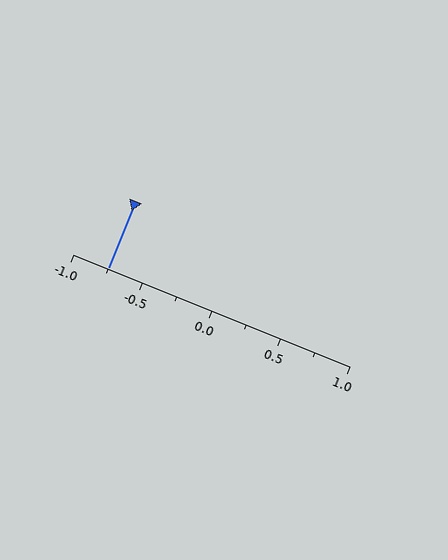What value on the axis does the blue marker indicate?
The marker indicates approximately -0.75.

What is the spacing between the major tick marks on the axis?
The major ticks are spaced 0.5 apart.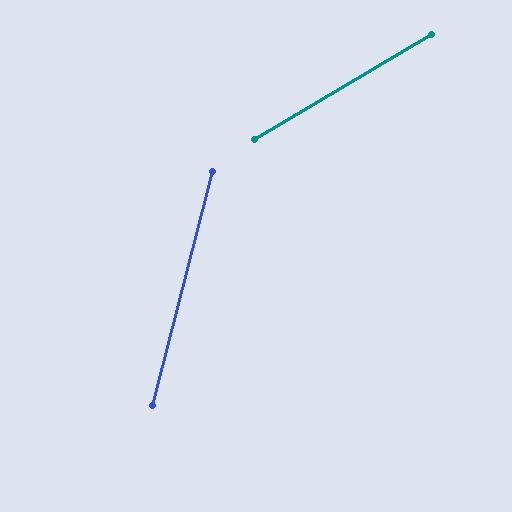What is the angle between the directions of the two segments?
Approximately 45 degrees.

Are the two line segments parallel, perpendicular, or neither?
Neither parallel nor perpendicular — they differ by about 45°.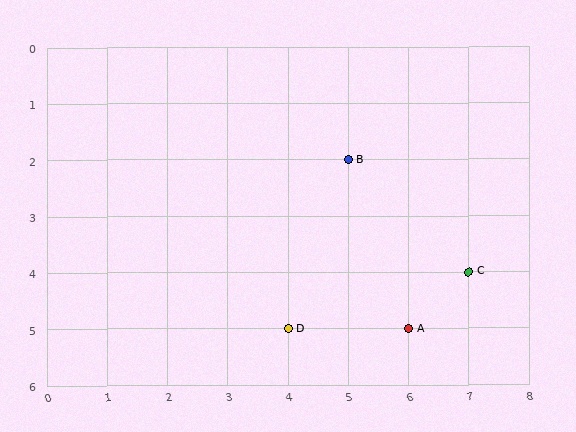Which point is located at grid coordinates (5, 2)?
Point B is at (5, 2).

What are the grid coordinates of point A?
Point A is at grid coordinates (6, 5).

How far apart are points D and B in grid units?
Points D and B are 1 column and 3 rows apart (about 3.2 grid units diagonally).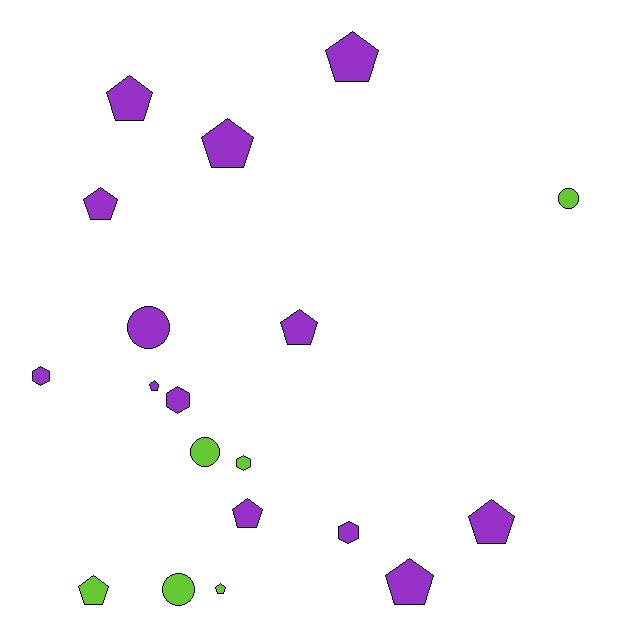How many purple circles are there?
There is 1 purple circle.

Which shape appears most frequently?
Pentagon, with 11 objects.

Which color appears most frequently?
Purple, with 13 objects.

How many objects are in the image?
There are 19 objects.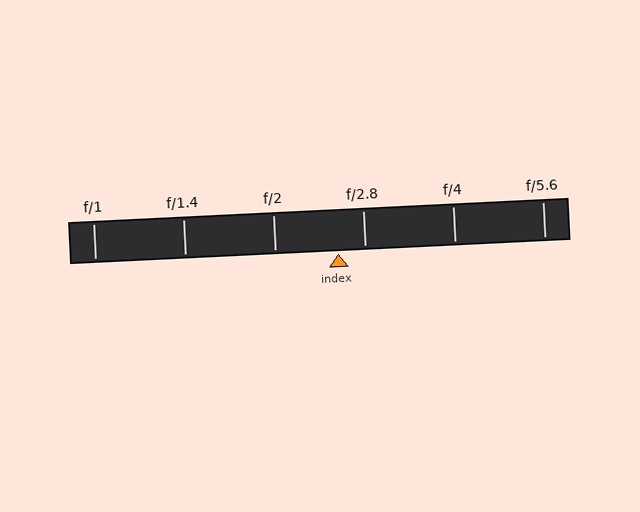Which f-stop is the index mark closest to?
The index mark is closest to f/2.8.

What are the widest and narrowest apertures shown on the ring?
The widest aperture shown is f/1 and the narrowest is f/5.6.